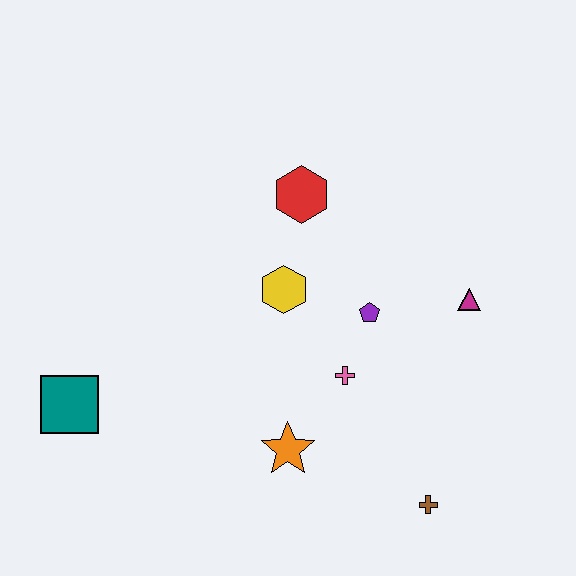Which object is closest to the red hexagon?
The yellow hexagon is closest to the red hexagon.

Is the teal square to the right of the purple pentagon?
No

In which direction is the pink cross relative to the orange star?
The pink cross is above the orange star.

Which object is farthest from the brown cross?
The teal square is farthest from the brown cross.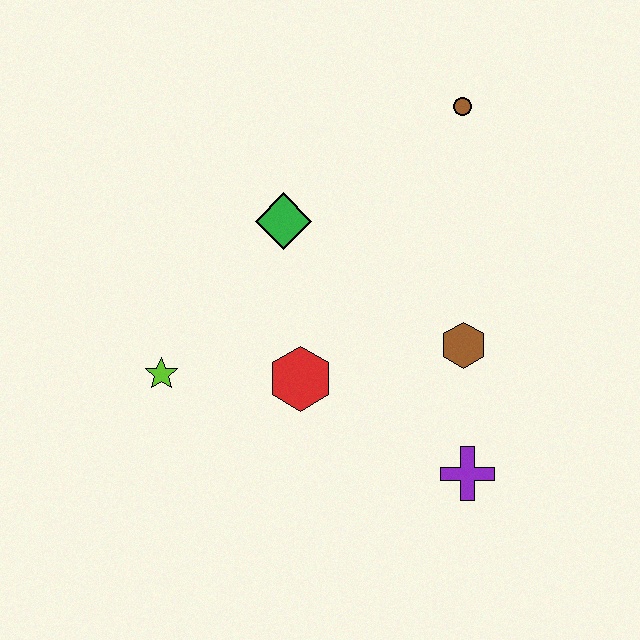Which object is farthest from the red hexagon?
The brown circle is farthest from the red hexagon.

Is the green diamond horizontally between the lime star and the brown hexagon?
Yes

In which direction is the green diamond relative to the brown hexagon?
The green diamond is to the left of the brown hexagon.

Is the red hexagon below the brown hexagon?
Yes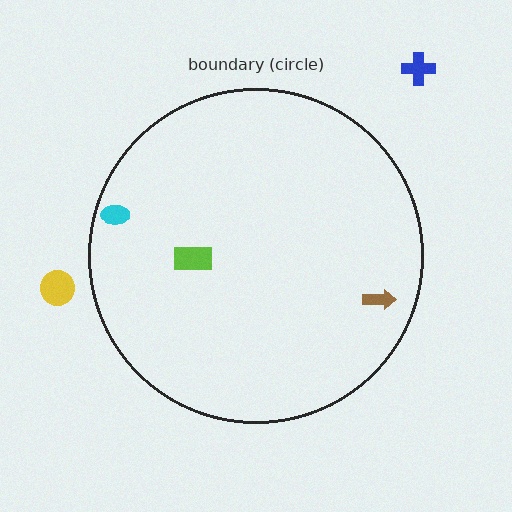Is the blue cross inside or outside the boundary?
Outside.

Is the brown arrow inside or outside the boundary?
Inside.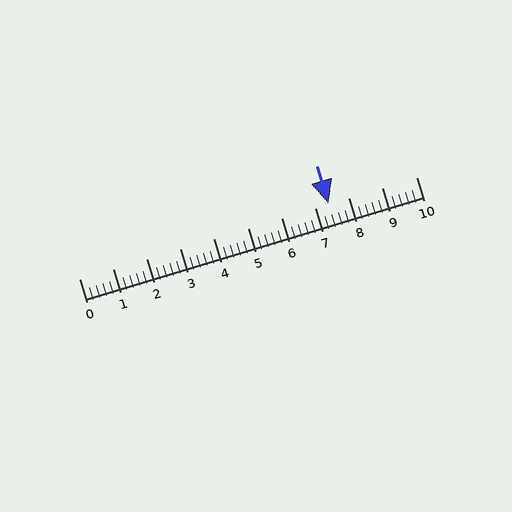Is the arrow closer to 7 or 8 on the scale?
The arrow is closer to 7.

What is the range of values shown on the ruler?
The ruler shows values from 0 to 10.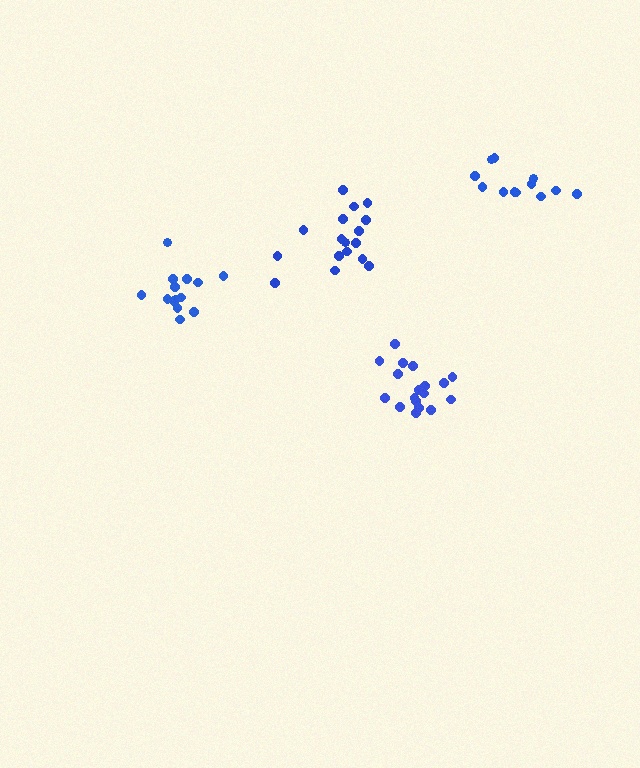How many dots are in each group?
Group 1: 17 dots, Group 2: 14 dots, Group 3: 12 dots, Group 4: 18 dots (61 total).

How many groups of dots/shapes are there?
There are 4 groups.